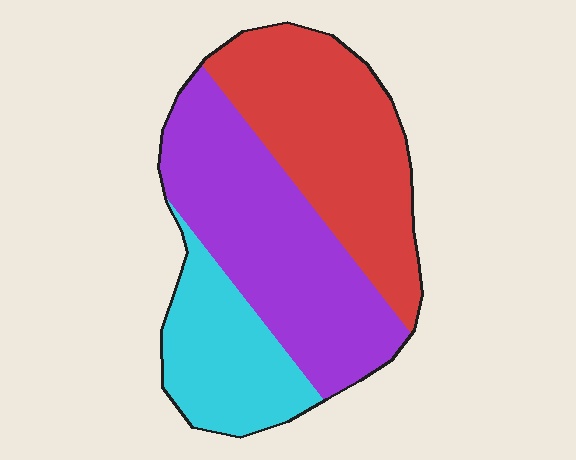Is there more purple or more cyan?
Purple.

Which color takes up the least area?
Cyan, at roughly 20%.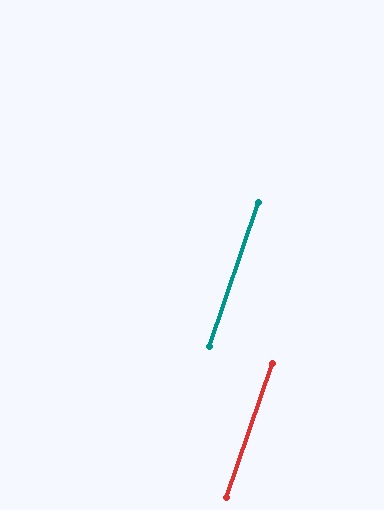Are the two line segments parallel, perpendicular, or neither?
Parallel — their directions differ by only 0.5°.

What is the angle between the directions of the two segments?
Approximately 0 degrees.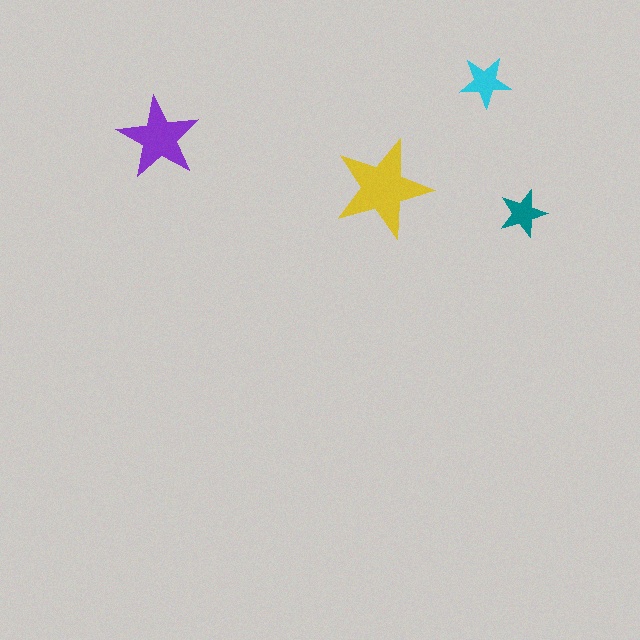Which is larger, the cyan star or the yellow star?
The yellow one.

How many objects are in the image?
There are 4 objects in the image.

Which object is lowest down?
The teal star is bottommost.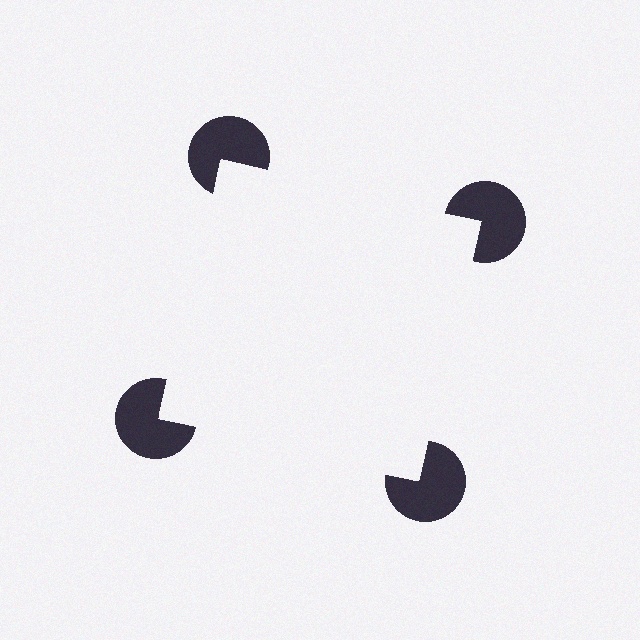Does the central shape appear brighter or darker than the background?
It typically appears slightly brighter than the background, even though no actual brightness change is drawn.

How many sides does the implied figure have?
4 sides.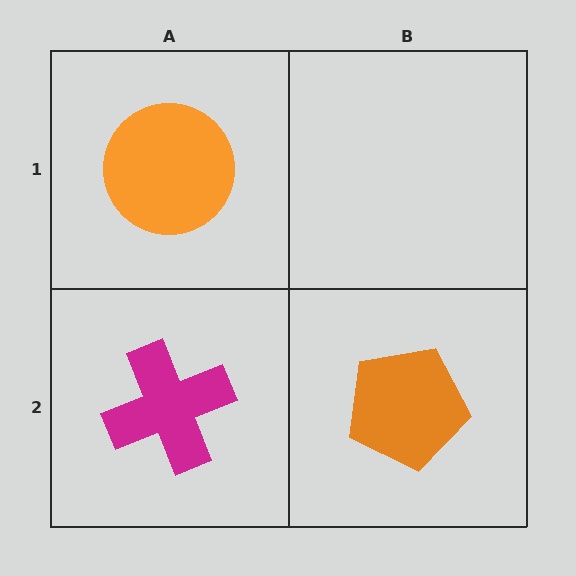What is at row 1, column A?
An orange circle.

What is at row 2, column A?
A magenta cross.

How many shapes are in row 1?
1 shape.